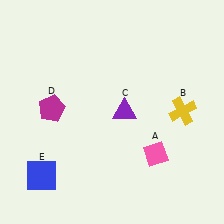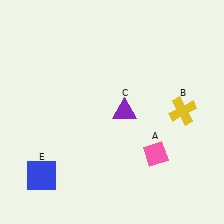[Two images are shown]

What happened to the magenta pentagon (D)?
The magenta pentagon (D) was removed in Image 2. It was in the top-left area of Image 1.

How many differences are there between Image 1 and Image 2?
There is 1 difference between the two images.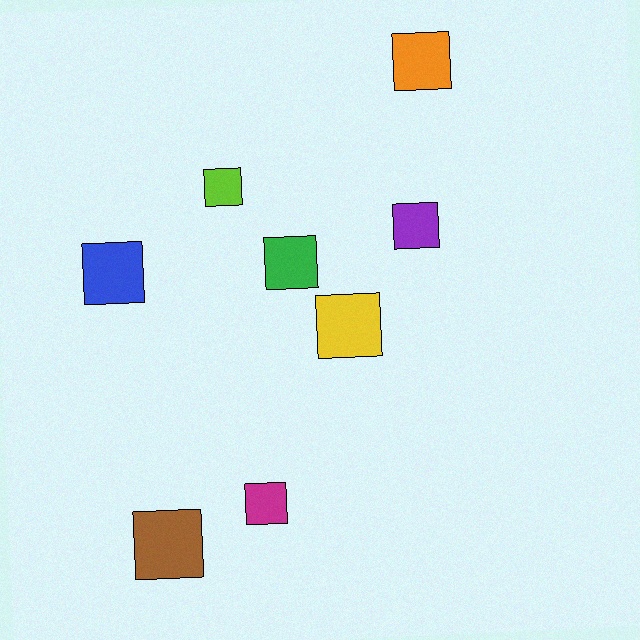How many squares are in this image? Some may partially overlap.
There are 8 squares.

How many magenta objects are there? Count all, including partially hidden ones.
There is 1 magenta object.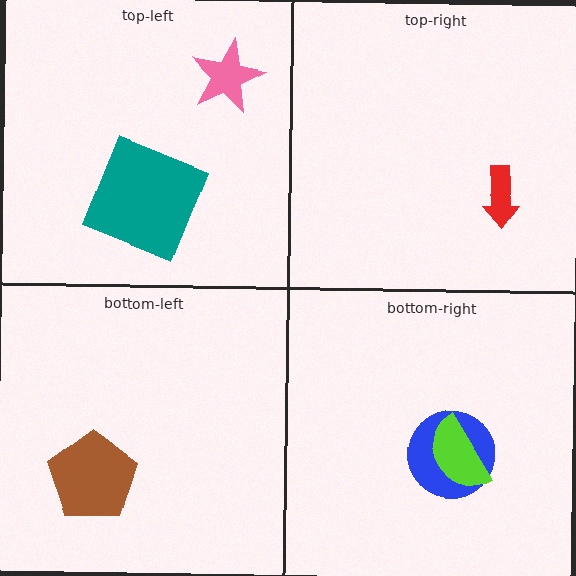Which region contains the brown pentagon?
The bottom-left region.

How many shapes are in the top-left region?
2.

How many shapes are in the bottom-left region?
1.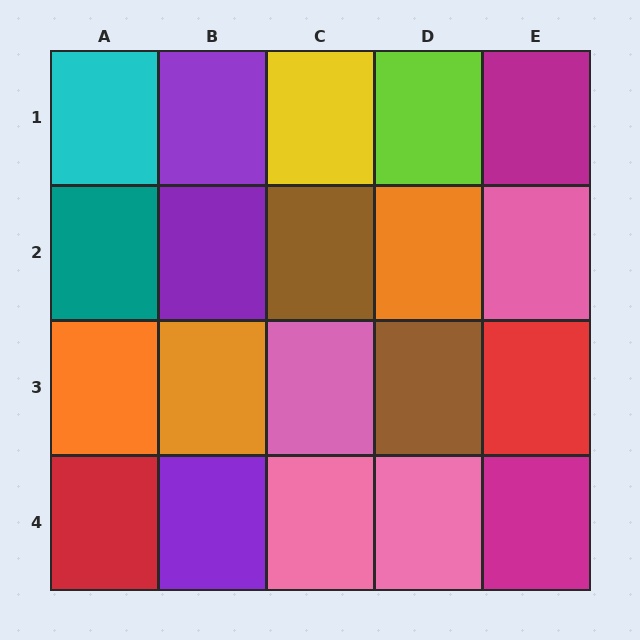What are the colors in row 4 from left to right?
Red, purple, pink, pink, magenta.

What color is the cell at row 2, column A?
Teal.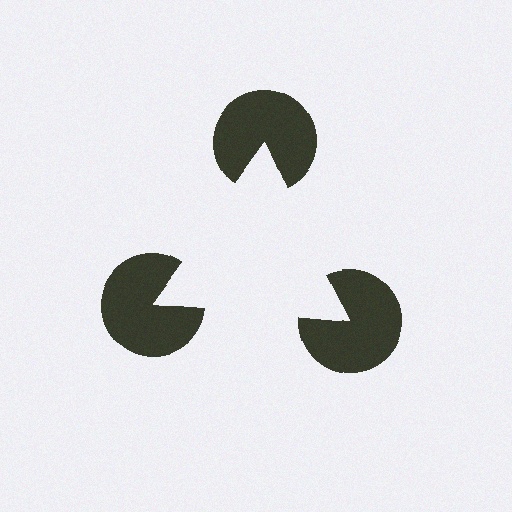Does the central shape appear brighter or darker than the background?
It typically appears slightly brighter than the background, even though no actual brightness change is drawn.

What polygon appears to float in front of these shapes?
An illusory triangle — its edges are inferred from the aligned wedge cuts in the pac-man discs, not physically drawn.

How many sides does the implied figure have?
3 sides.